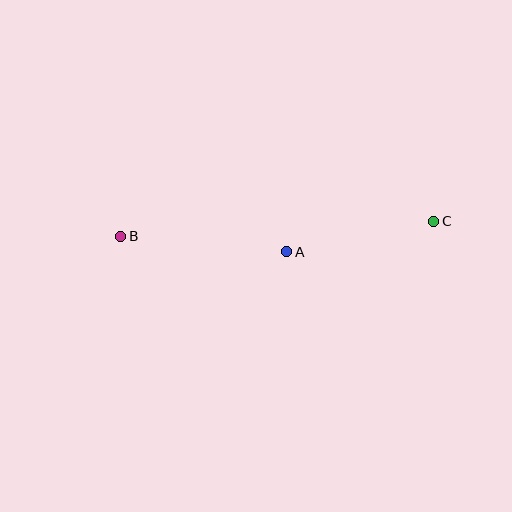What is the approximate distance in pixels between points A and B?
The distance between A and B is approximately 167 pixels.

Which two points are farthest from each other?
Points B and C are farthest from each other.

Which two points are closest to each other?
Points A and C are closest to each other.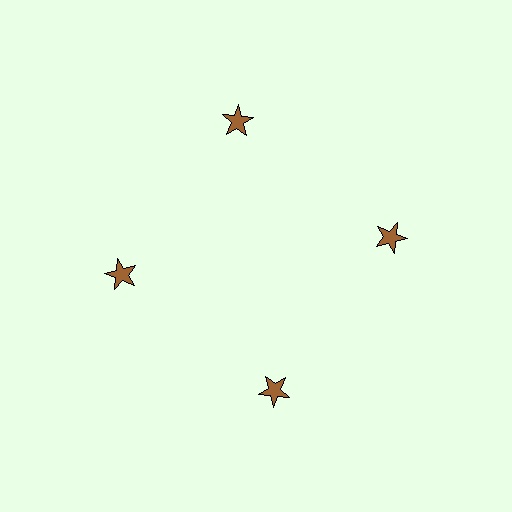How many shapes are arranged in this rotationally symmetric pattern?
There are 4 shapes, arranged in 4 groups of 1.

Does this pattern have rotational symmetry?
Yes, this pattern has 4-fold rotational symmetry. It looks the same after rotating 90 degrees around the center.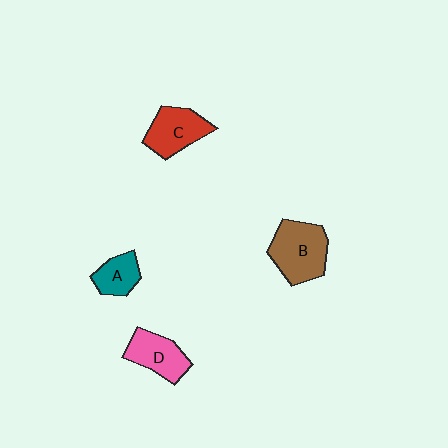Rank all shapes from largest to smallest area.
From largest to smallest: B (brown), C (red), D (pink), A (teal).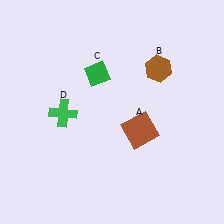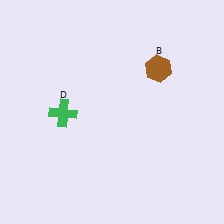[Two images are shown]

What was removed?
The green diamond (C), the brown square (A) were removed in Image 2.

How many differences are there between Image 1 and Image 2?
There are 2 differences between the two images.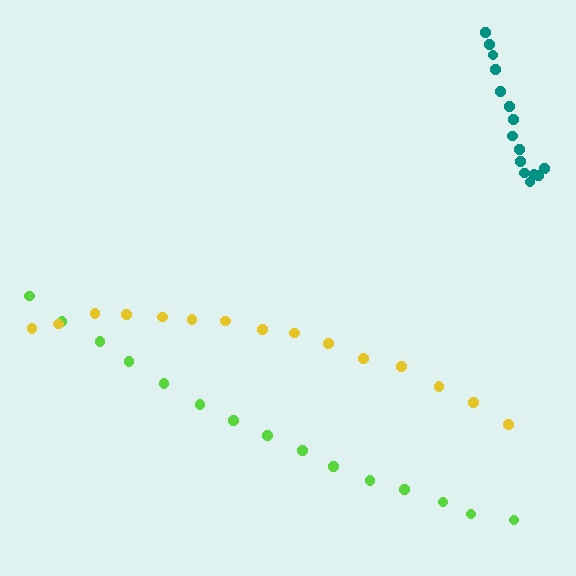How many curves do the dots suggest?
There are 3 distinct paths.